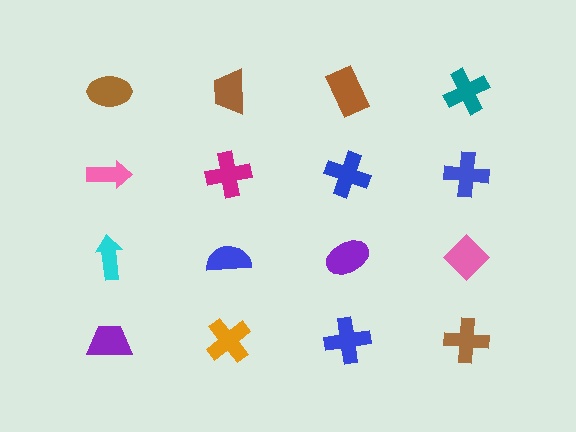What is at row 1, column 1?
A brown ellipse.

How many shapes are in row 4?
4 shapes.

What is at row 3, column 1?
A cyan arrow.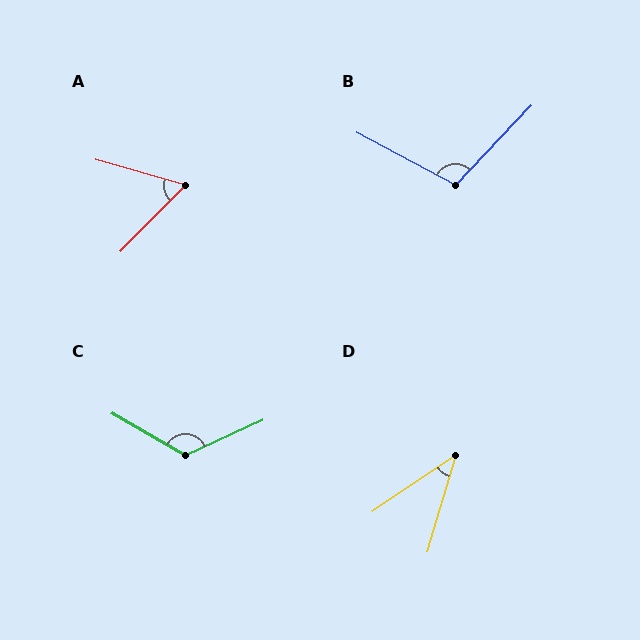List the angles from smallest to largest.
D (39°), A (61°), B (106°), C (126°).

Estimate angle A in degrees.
Approximately 61 degrees.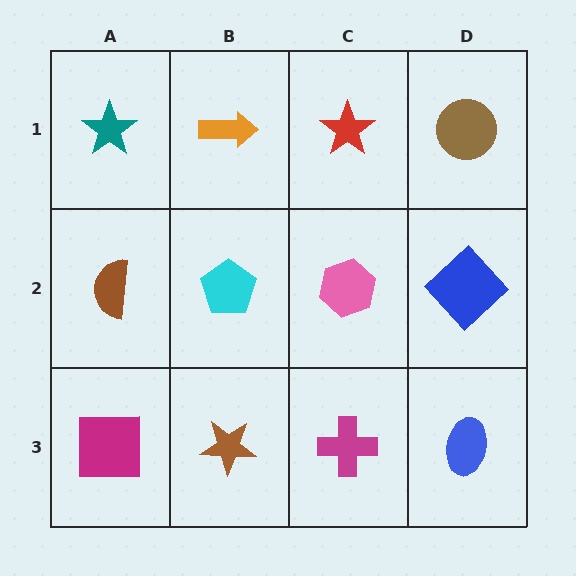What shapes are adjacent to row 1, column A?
A brown semicircle (row 2, column A), an orange arrow (row 1, column B).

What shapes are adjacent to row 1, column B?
A cyan pentagon (row 2, column B), a teal star (row 1, column A), a red star (row 1, column C).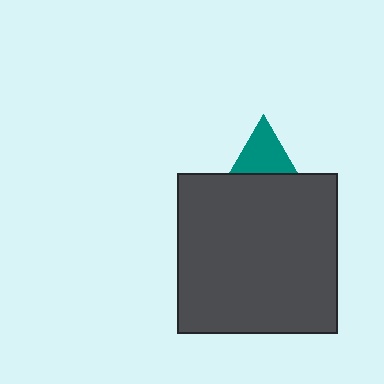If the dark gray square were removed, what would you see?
You would see the complete teal triangle.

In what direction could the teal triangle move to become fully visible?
The teal triangle could move up. That would shift it out from behind the dark gray square entirely.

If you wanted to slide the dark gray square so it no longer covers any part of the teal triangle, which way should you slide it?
Slide it down — that is the most direct way to separate the two shapes.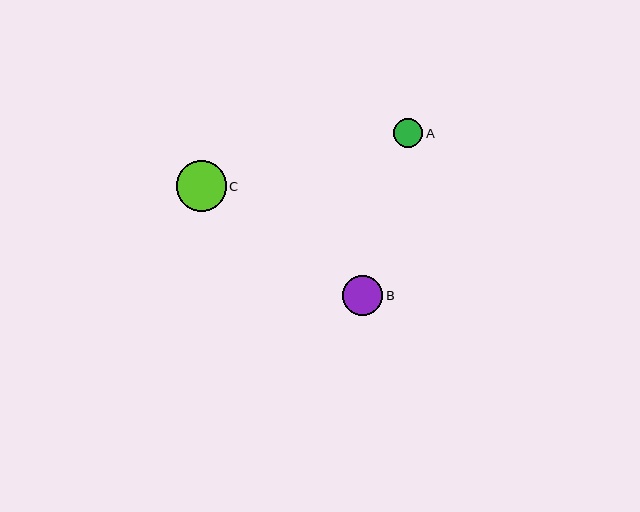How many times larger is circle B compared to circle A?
Circle B is approximately 1.4 times the size of circle A.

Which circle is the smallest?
Circle A is the smallest with a size of approximately 29 pixels.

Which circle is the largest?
Circle C is the largest with a size of approximately 50 pixels.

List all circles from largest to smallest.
From largest to smallest: C, B, A.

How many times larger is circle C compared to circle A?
Circle C is approximately 1.7 times the size of circle A.